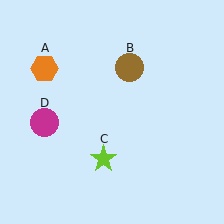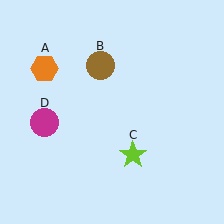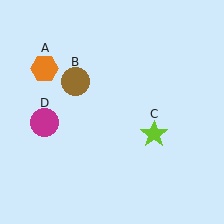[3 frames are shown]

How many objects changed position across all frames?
2 objects changed position: brown circle (object B), lime star (object C).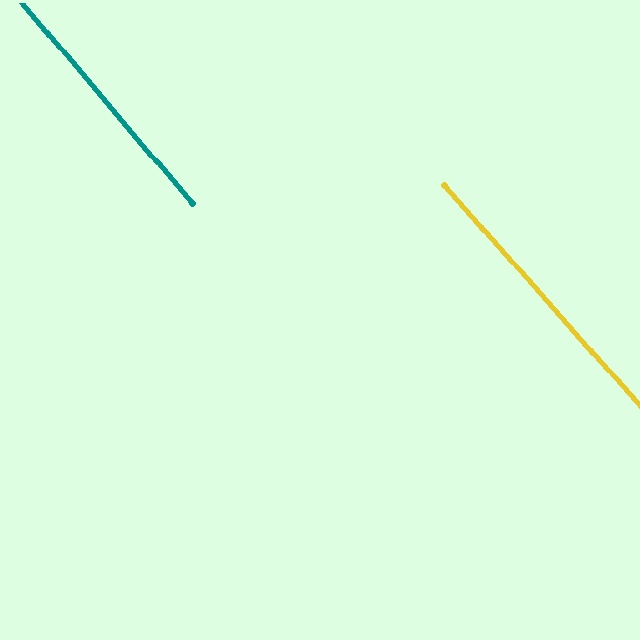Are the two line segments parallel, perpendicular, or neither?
Parallel — their directions differ by only 1.3°.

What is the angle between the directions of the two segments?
Approximately 1 degree.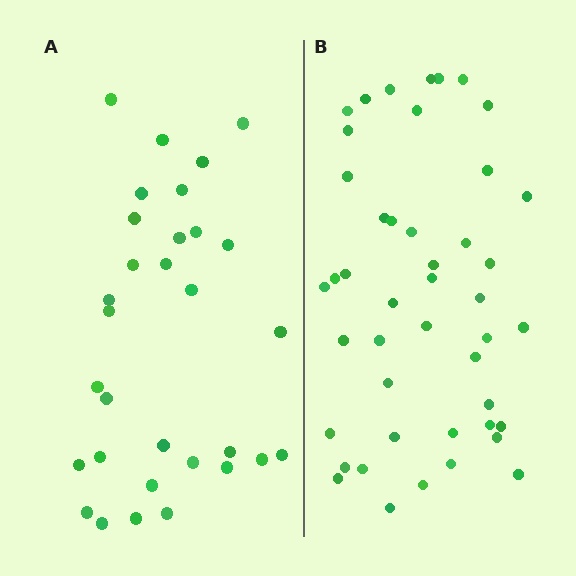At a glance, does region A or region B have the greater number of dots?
Region B (the right region) has more dots.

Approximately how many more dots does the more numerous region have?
Region B has approximately 15 more dots than region A.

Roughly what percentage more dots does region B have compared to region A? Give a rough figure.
About 45% more.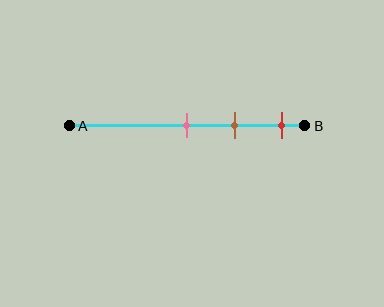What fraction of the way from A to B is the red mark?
The red mark is approximately 90% (0.9) of the way from A to B.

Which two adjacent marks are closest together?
The pink and brown marks are the closest adjacent pair.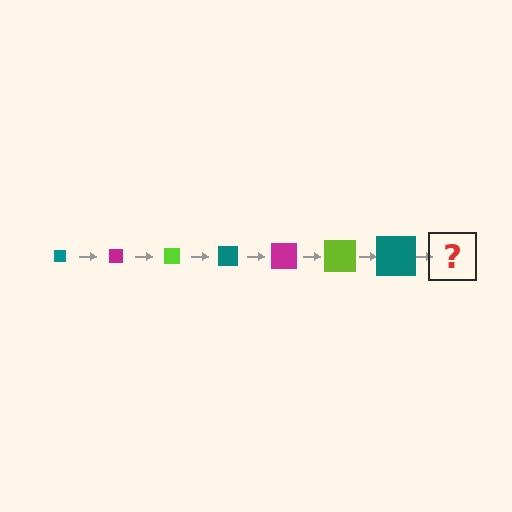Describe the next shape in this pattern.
It should be a magenta square, larger than the previous one.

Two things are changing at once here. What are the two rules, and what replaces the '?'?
The two rules are that the square grows larger each step and the color cycles through teal, magenta, and lime. The '?' should be a magenta square, larger than the previous one.